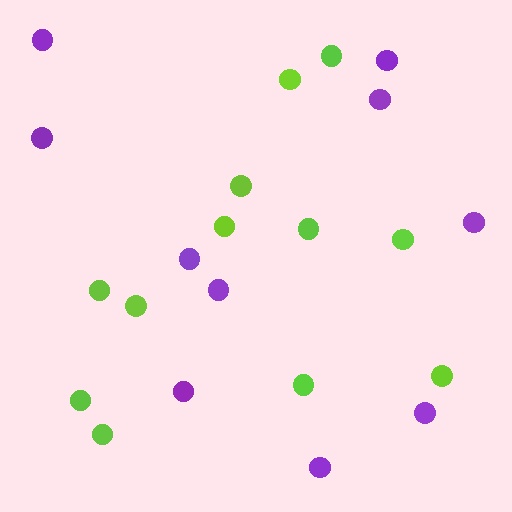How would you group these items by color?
There are 2 groups: one group of purple circles (10) and one group of lime circles (12).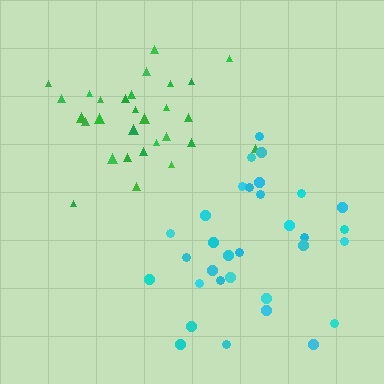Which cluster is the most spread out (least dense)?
Cyan.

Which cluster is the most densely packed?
Green.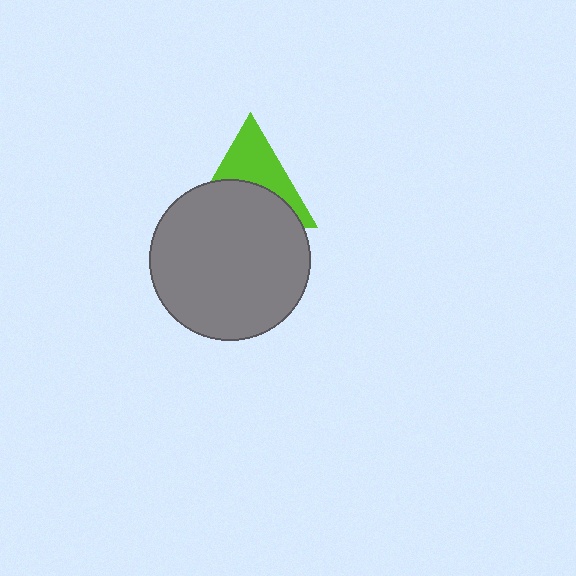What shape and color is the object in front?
The object in front is a gray circle.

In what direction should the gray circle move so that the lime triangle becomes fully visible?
The gray circle should move down. That is the shortest direction to clear the overlap and leave the lime triangle fully visible.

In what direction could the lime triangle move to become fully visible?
The lime triangle could move up. That would shift it out from behind the gray circle entirely.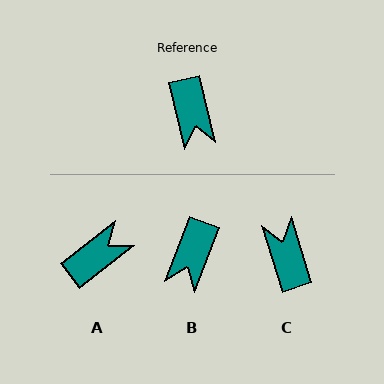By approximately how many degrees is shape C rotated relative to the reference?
Approximately 176 degrees clockwise.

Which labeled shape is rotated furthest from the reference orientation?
C, about 176 degrees away.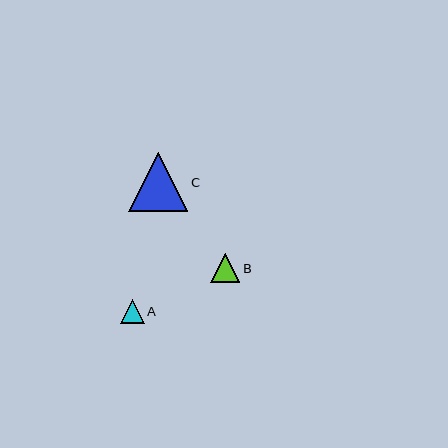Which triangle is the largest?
Triangle C is the largest with a size of approximately 59 pixels.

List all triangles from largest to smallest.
From largest to smallest: C, B, A.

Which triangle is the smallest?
Triangle A is the smallest with a size of approximately 24 pixels.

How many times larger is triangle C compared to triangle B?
Triangle C is approximately 2.0 times the size of triangle B.